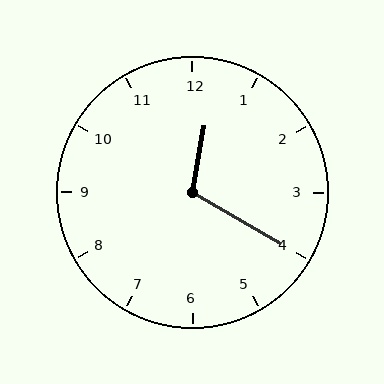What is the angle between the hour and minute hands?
Approximately 110 degrees.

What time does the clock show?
12:20.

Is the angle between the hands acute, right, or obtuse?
It is obtuse.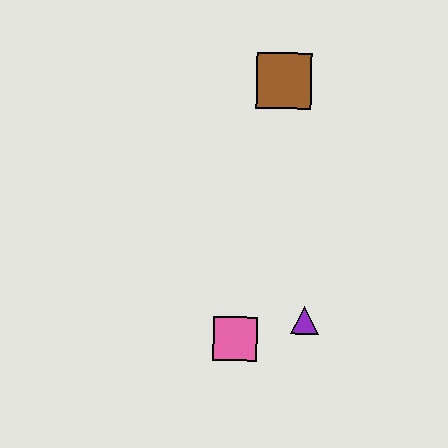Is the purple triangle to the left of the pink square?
No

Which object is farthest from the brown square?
The pink square is farthest from the brown square.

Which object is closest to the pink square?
The purple triangle is closest to the pink square.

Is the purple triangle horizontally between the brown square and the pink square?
No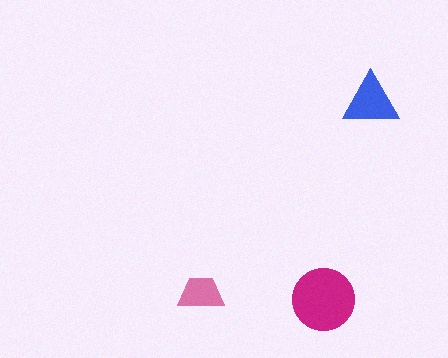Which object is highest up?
The blue triangle is topmost.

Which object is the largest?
The magenta circle.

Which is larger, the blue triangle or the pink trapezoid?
The blue triangle.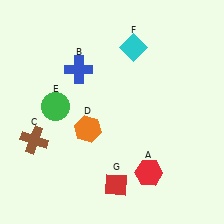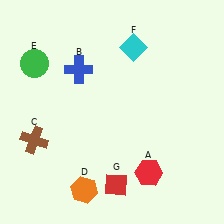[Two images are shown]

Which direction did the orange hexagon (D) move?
The orange hexagon (D) moved down.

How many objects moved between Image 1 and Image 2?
2 objects moved between the two images.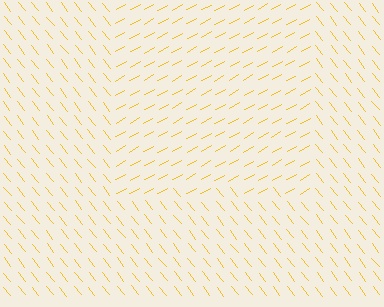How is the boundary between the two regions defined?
The boundary is defined purely by a change in line orientation (approximately 81 degrees difference). All lines are the same color and thickness.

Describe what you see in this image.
The image is filled with small yellow line segments. A rectangle region in the image has lines oriented differently from the surrounding lines, creating a visible texture boundary.